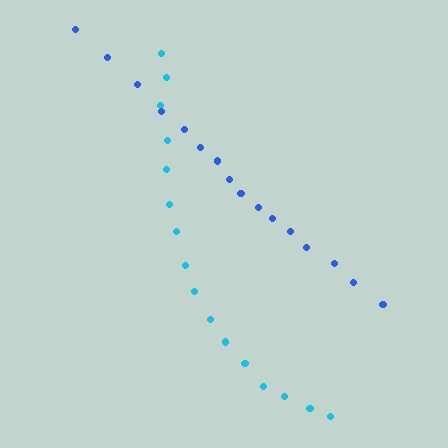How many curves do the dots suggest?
There are 2 distinct paths.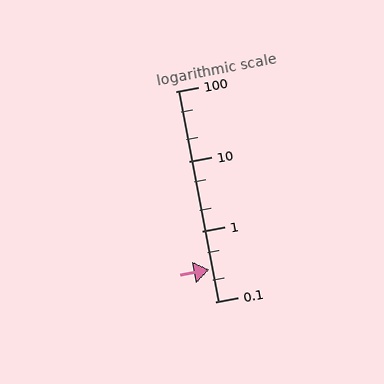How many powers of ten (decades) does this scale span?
The scale spans 3 decades, from 0.1 to 100.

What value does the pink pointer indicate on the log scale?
The pointer indicates approximately 0.29.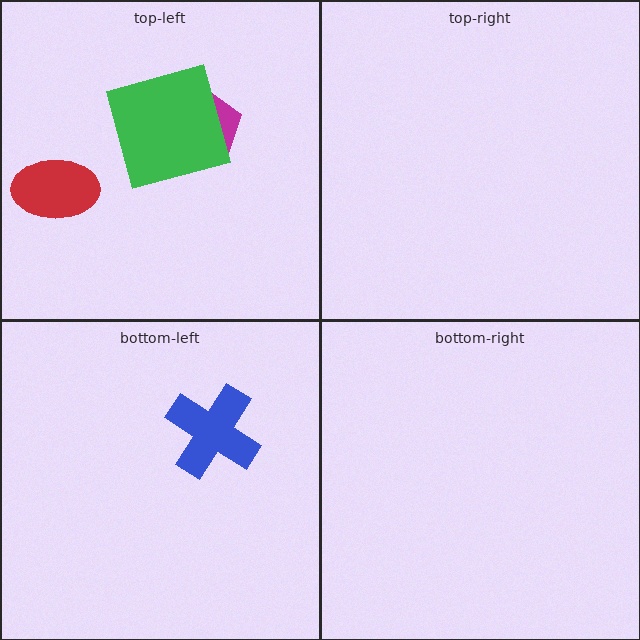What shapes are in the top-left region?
The magenta pentagon, the red ellipse, the green square.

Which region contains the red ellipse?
The top-left region.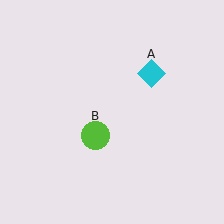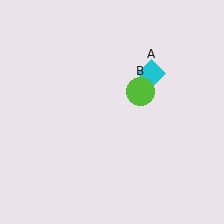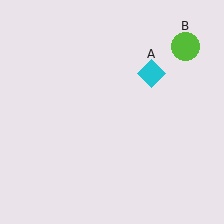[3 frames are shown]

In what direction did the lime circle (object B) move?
The lime circle (object B) moved up and to the right.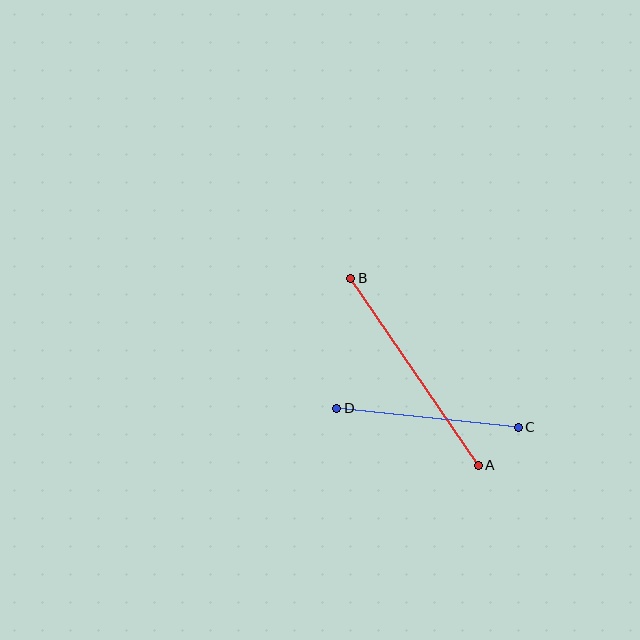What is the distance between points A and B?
The distance is approximately 226 pixels.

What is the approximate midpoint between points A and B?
The midpoint is at approximately (414, 372) pixels.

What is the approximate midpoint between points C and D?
The midpoint is at approximately (428, 418) pixels.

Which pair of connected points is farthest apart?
Points A and B are farthest apart.